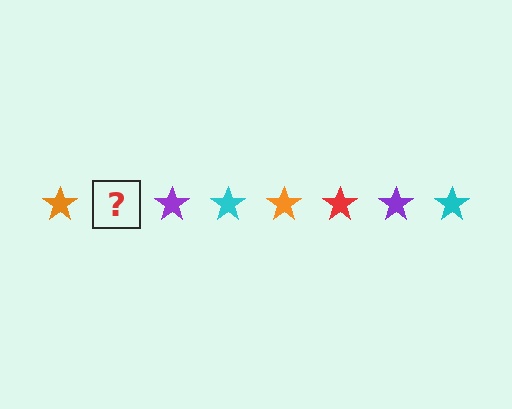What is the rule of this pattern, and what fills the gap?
The rule is that the pattern cycles through orange, red, purple, cyan stars. The gap should be filled with a red star.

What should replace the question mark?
The question mark should be replaced with a red star.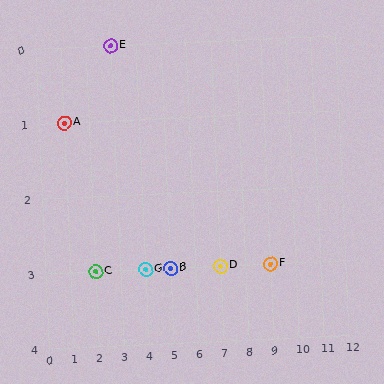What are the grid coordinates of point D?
Point D is at grid coordinates (7, 3).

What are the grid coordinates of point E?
Point E is at grid coordinates (3, 0).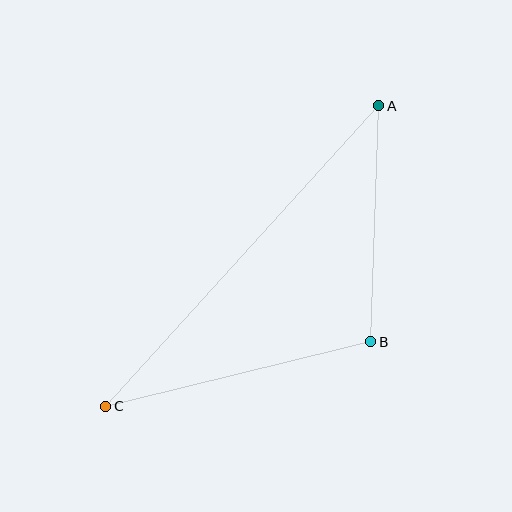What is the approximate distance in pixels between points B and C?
The distance between B and C is approximately 273 pixels.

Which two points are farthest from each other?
Points A and C are farthest from each other.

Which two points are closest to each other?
Points A and B are closest to each other.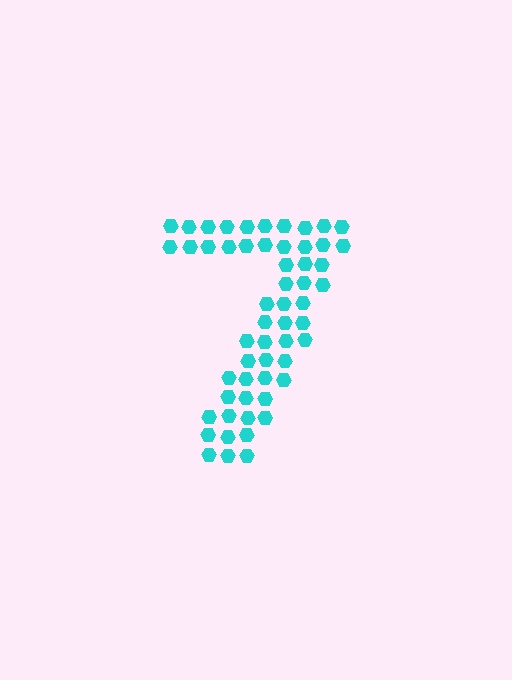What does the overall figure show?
The overall figure shows the digit 7.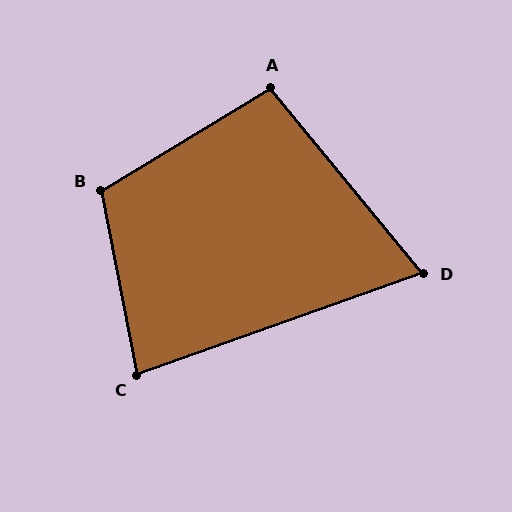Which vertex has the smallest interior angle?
D, at approximately 70 degrees.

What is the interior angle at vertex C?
Approximately 81 degrees (acute).